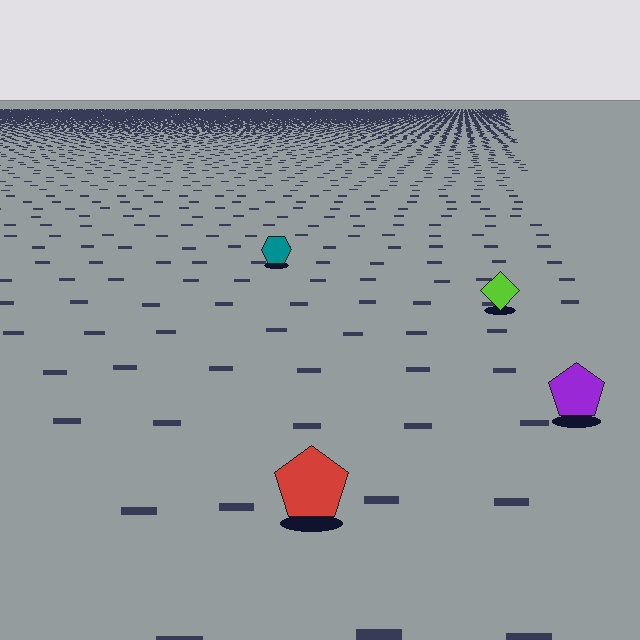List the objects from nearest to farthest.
From nearest to farthest: the red pentagon, the purple pentagon, the lime diamond, the teal hexagon.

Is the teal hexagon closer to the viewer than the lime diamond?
No. The lime diamond is closer — you can tell from the texture gradient: the ground texture is coarser near it.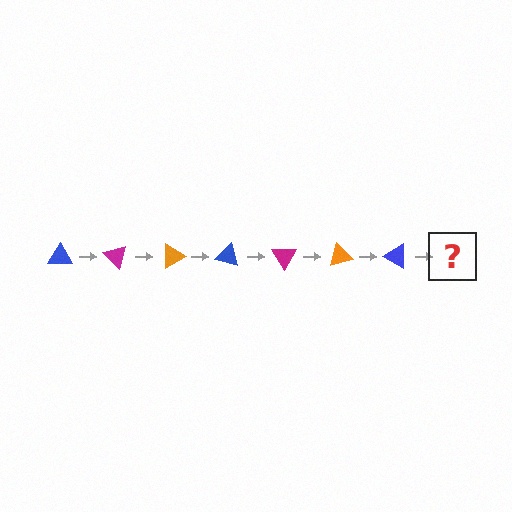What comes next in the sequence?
The next element should be a magenta triangle, rotated 315 degrees from the start.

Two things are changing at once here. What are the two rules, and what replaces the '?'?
The two rules are that it rotates 45 degrees each step and the color cycles through blue, magenta, and orange. The '?' should be a magenta triangle, rotated 315 degrees from the start.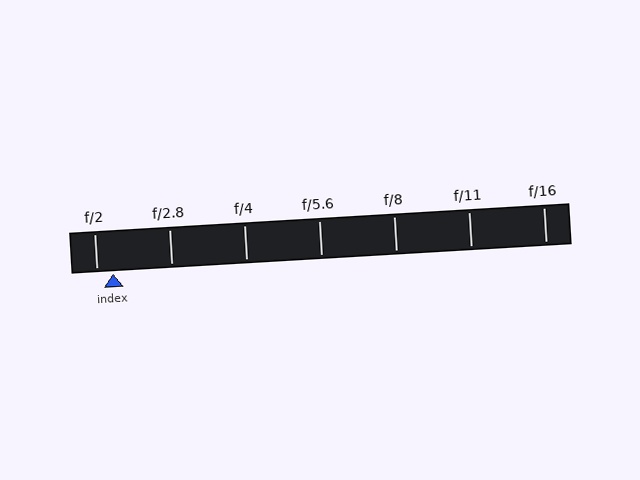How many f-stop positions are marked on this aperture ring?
There are 7 f-stop positions marked.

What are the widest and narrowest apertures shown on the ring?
The widest aperture shown is f/2 and the narrowest is f/16.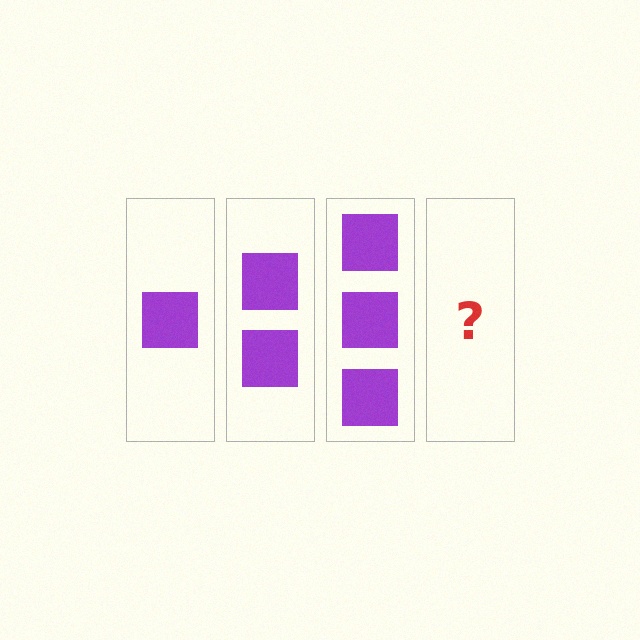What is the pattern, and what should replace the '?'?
The pattern is that each step adds one more square. The '?' should be 4 squares.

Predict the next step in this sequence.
The next step is 4 squares.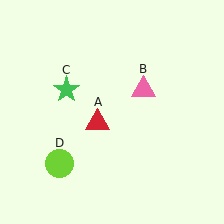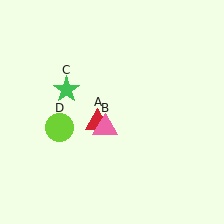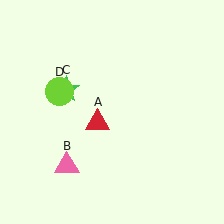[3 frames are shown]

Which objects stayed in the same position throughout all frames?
Red triangle (object A) and green star (object C) remained stationary.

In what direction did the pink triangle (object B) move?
The pink triangle (object B) moved down and to the left.